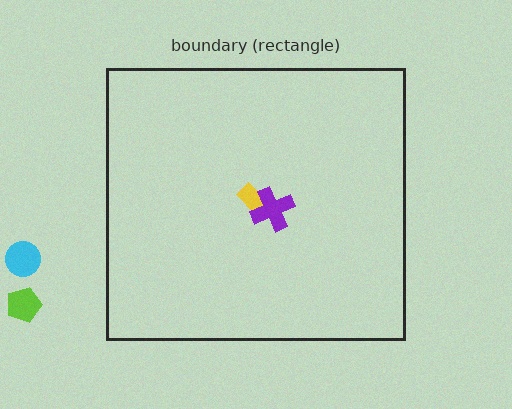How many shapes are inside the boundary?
2 inside, 2 outside.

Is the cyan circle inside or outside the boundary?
Outside.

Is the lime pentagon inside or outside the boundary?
Outside.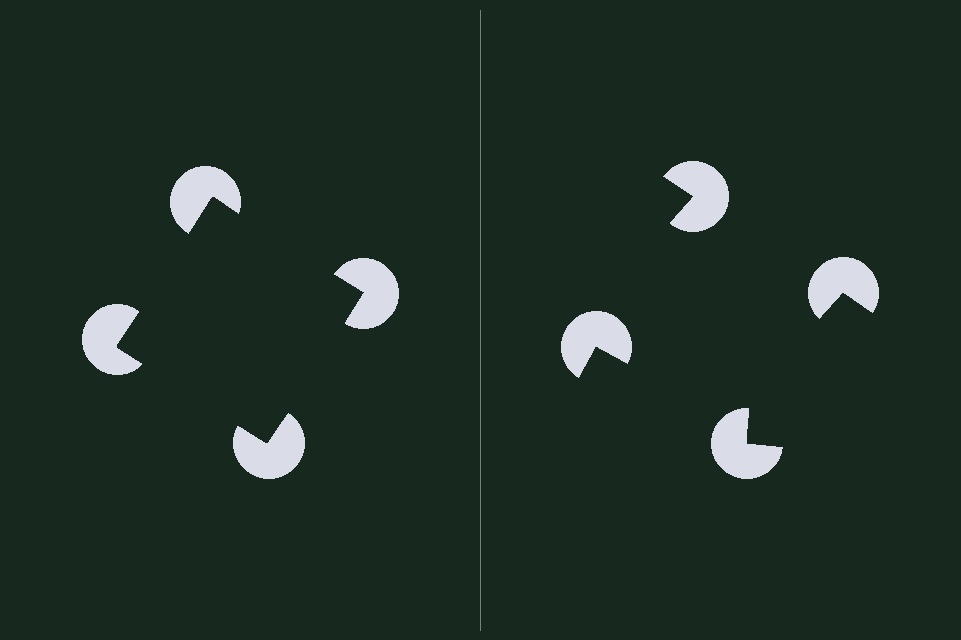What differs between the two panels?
The pac-man discs are positioned identically on both sides; only the wedge orientations differ. On the left they align to a square; on the right they are misaligned.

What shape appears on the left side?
An illusory square.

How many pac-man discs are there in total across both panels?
8 — 4 on each side.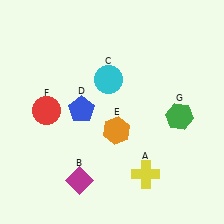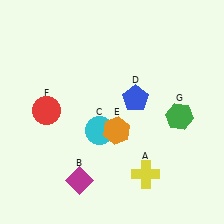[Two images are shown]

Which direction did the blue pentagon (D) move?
The blue pentagon (D) moved right.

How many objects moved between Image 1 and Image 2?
2 objects moved between the two images.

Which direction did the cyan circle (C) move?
The cyan circle (C) moved down.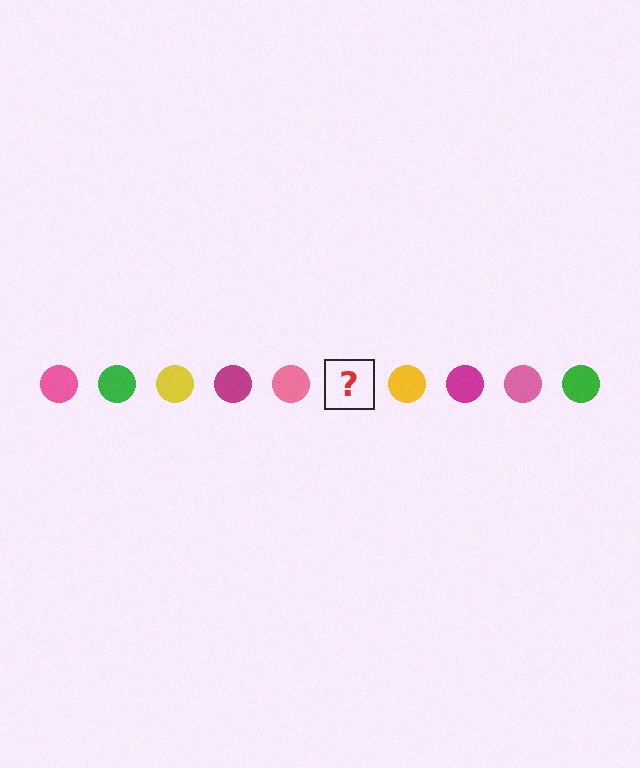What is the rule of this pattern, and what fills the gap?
The rule is that the pattern cycles through pink, green, yellow, magenta circles. The gap should be filled with a green circle.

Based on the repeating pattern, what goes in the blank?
The blank should be a green circle.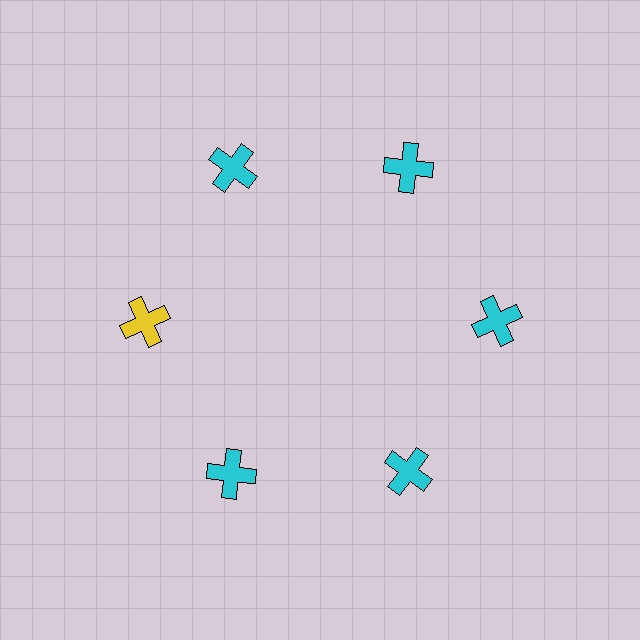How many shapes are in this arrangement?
There are 6 shapes arranged in a ring pattern.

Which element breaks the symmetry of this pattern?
The yellow cross at roughly the 9 o'clock position breaks the symmetry. All other shapes are cyan crosses.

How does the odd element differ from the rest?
It has a different color: yellow instead of cyan.